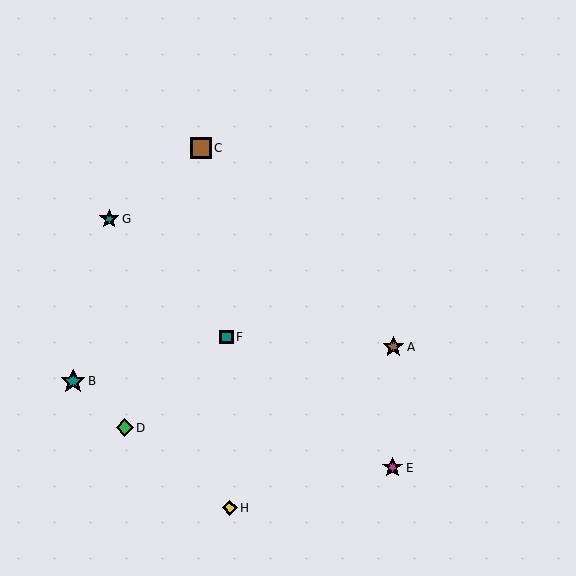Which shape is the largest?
The teal star (labeled B) is the largest.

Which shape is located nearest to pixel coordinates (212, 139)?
The brown square (labeled C) at (201, 148) is nearest to that location.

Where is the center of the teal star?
The center of the teal star is at (109, 219).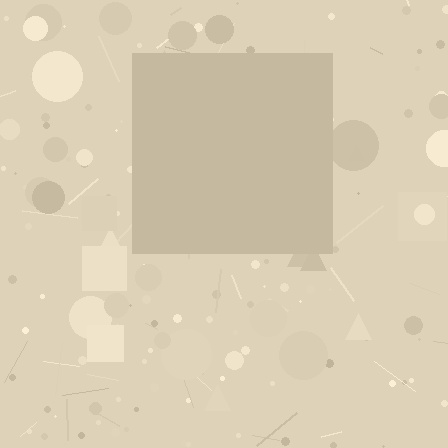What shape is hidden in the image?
A square is hidden in the image.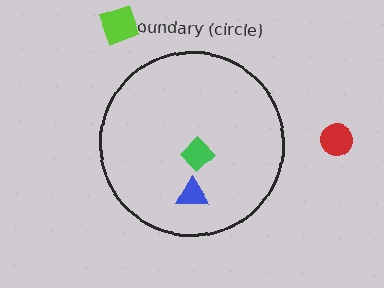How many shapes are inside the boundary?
2 inside, 2 outside.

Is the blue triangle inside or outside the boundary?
Inside.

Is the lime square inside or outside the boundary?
Outside.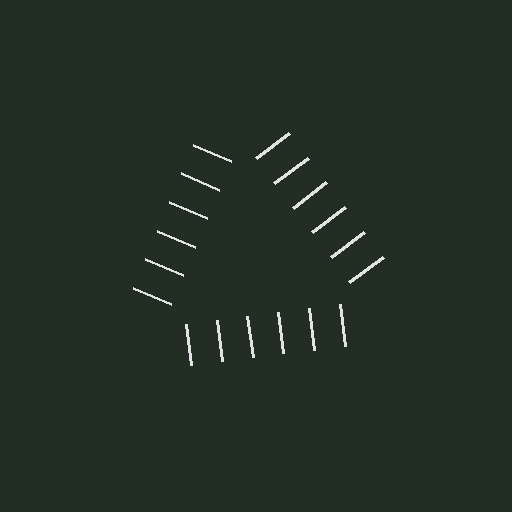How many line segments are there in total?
18 — 6 along each of the 3 edges.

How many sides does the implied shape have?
3 sides — the line-ends trace a triangle.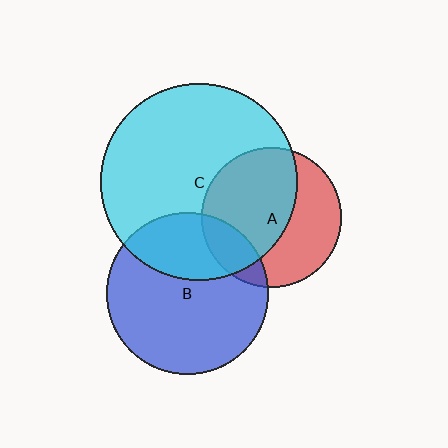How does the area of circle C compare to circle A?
Approximately 2.0 times.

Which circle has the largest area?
Circle C (cyan).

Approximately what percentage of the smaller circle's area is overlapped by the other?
Approximately 15%.